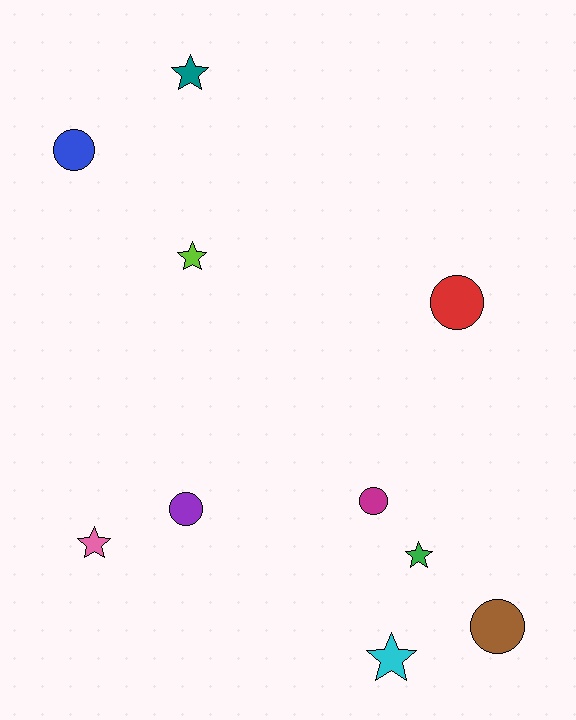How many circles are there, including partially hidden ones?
There are 5 circles.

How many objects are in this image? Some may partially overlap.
There are 10 objects.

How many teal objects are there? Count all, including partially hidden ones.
There is 1 teal object.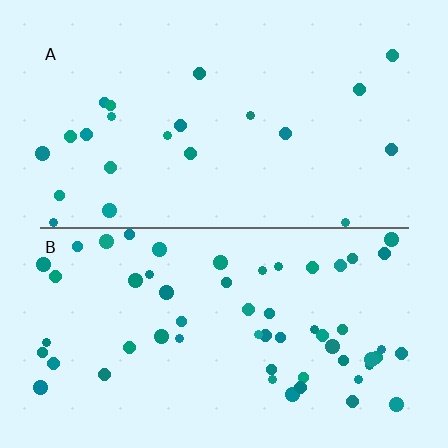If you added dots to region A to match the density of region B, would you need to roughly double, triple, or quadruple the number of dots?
Approximately triple.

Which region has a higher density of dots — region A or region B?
B (the bottom).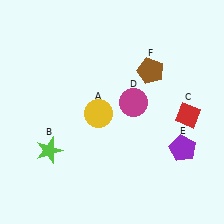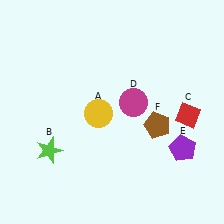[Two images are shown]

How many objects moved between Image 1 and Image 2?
1 object moved between the two images.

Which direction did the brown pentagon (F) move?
The brown pentagon (F) moved down.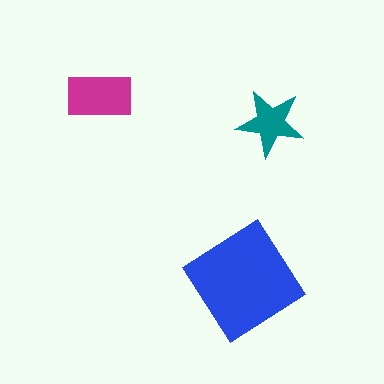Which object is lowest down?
The blue diamond is bottommost.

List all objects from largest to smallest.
The blue diamond, the magenta rectangle, the teal star.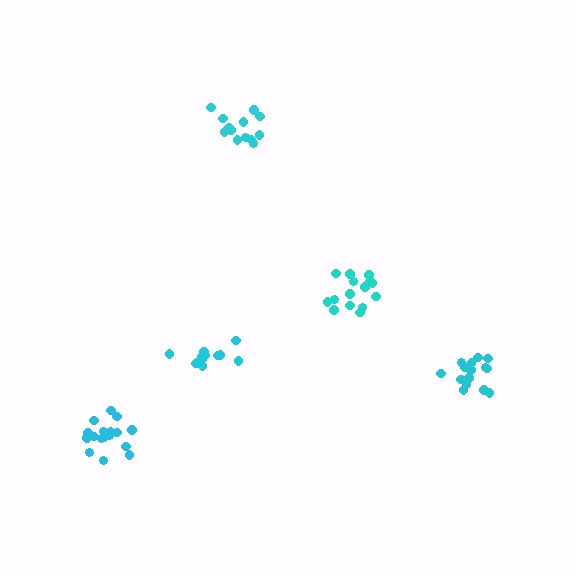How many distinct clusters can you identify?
There are 5 distinct clusters.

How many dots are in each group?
Group 1: 16 dots, Group 2: 13 dots, Group 3: 15 dots, Group 4: 17 dots, Group 5: 12 dots (73 total).